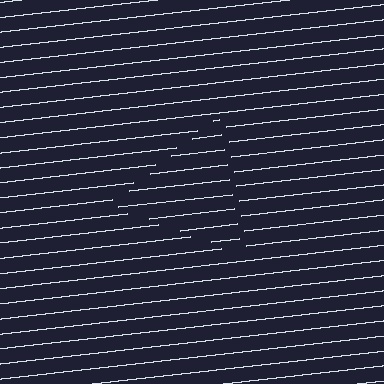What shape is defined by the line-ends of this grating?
An illusory triangle. The interior of the shape contains the same grating, shifted by half a period — the contour is defined by the phase discontinuity where line-ends from the inner and outer gratings abut.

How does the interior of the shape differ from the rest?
The interior of the shape contains the same grating, shifted by half a period — the contour is defined by the phase discontinuity where line-ends from the inner and outer gratings abut.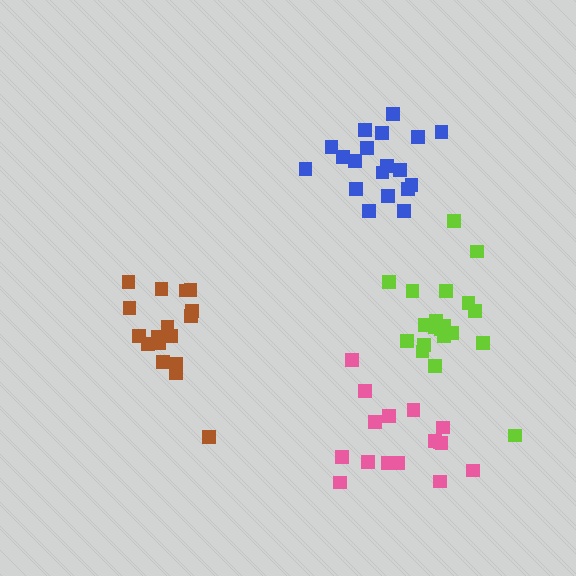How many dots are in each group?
Group 1: 19 dots, Group 2: 16 dots, Group 3: 17 dots, Group 4: 20 dots (72 total).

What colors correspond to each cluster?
The clusters are colored: blue, pink, brown, lime.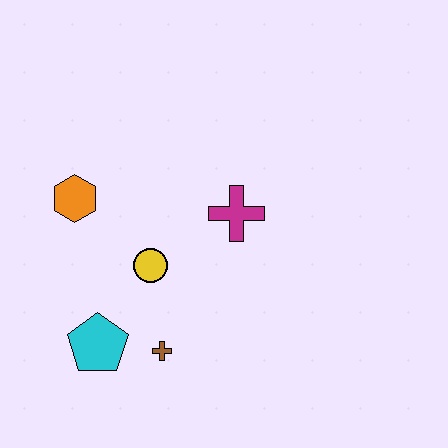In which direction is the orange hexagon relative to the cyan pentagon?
The orange hexagon is above the cyan pentagon.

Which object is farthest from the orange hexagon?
The brown cross is farthest from the orange hexagon.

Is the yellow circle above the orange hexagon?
No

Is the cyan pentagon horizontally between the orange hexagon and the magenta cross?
Yes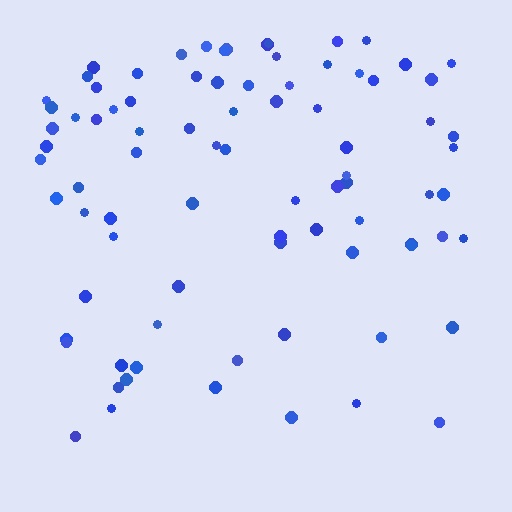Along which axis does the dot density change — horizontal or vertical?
Vertical.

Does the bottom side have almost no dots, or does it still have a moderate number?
Still a moderate number, just noticeably fewer than the top.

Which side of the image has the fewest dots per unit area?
The bottom.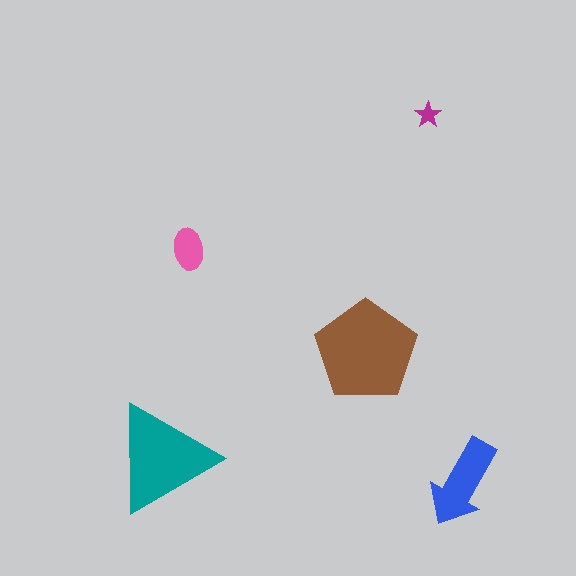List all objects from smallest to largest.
The magenta star, the pink ellipse, the blue arrow, the teal triangle, the brown pentagon.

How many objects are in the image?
There are 5 objects in the image.